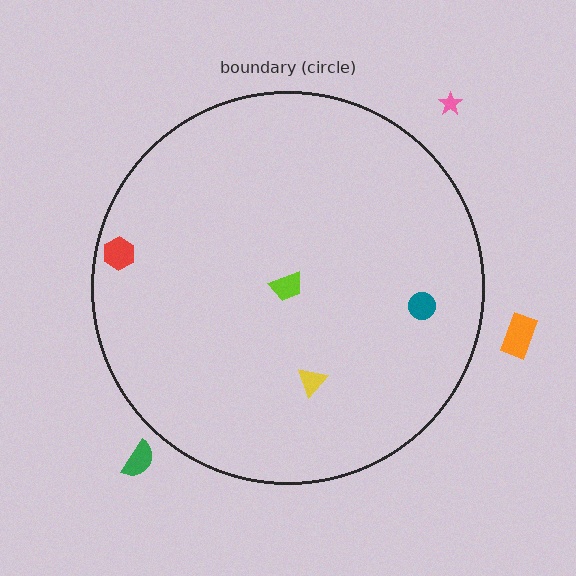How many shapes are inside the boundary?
4 inside, 3 outside.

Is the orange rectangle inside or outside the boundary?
Outside.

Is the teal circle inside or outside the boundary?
Inside.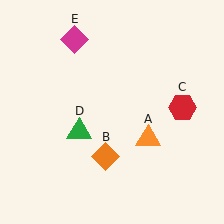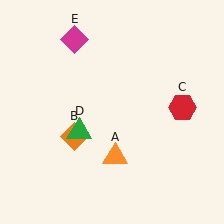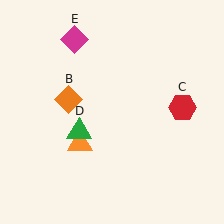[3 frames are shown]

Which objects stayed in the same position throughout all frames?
Red hexagon (object C) and green triangle (object D) and magenta diamond (object E) remained stationary.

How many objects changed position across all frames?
2 objects changed position: orange triangle (object A), orange diamond (object B).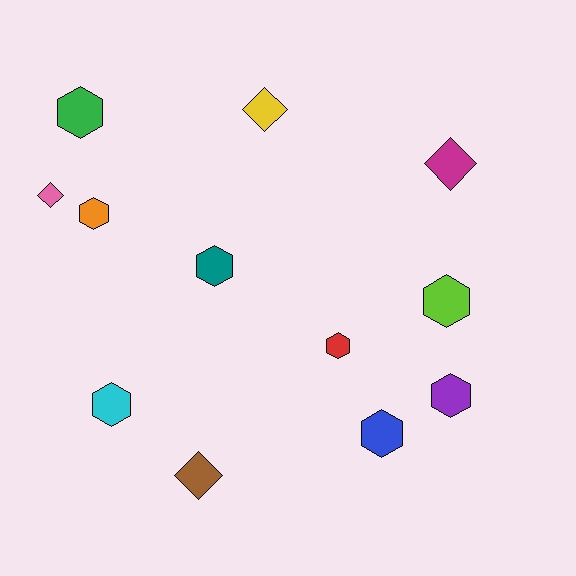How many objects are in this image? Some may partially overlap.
There are 12 objects.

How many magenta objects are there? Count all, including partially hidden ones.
There is 1 magenta object.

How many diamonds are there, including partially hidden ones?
There are 4 diamonds.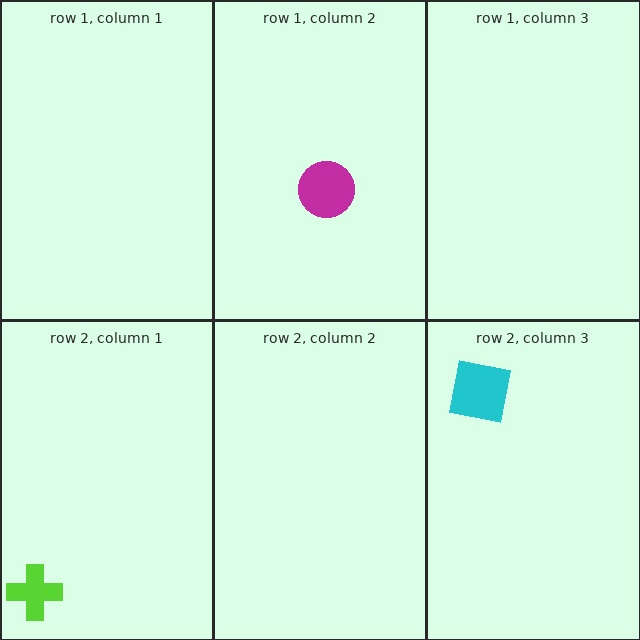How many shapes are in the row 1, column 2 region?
1.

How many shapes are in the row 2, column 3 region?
1.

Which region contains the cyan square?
The row 2, column 3 region.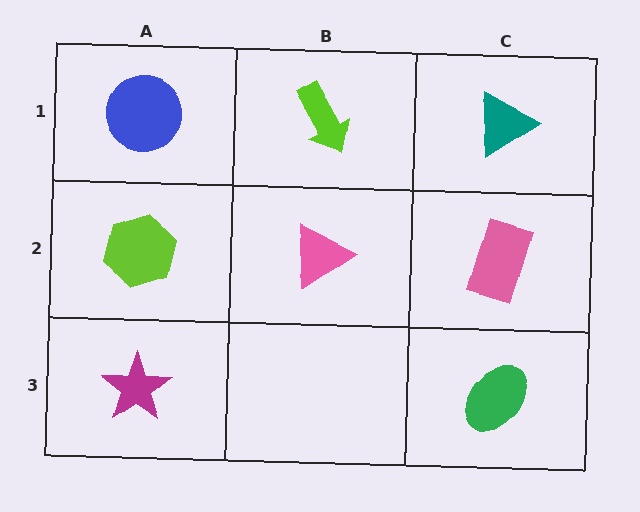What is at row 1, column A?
A blue circle.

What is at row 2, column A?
A lime hexagon.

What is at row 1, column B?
A lime arrow.